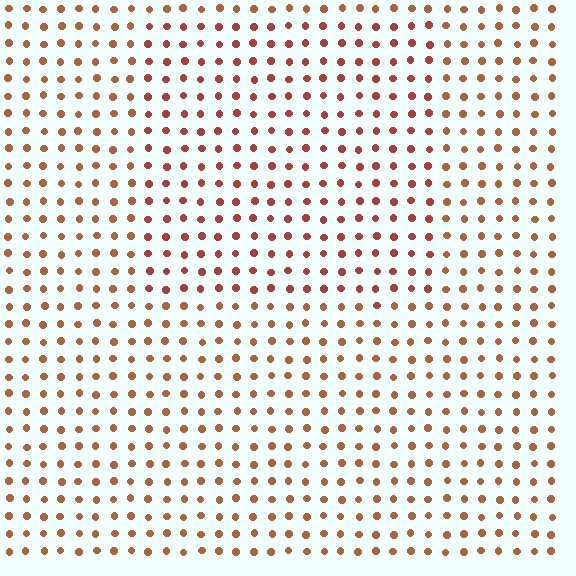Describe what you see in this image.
The image is filled with small brown elements in a uniform arrangement. A rectangle-shaped region is visible where the elements are tinted to a slightly different hue, forming a subtle color boundary.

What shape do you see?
I see a rectangle.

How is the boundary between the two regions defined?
The boundary is defined purely by a slight shift in hue (about 20 degrees). Spacing, size, and orientation are identical on both sides.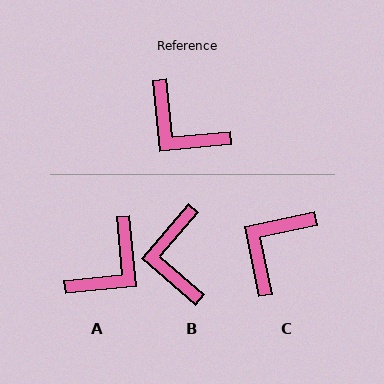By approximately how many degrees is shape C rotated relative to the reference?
Approximately 84 degrees clockwise.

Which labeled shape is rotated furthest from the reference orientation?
A, about 90 degrees away.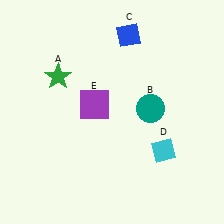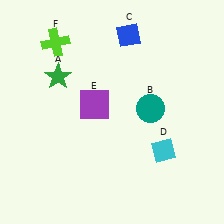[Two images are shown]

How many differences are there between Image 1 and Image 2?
There is 1 difference between the two images.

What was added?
A lime cross (F) was added in Image 2.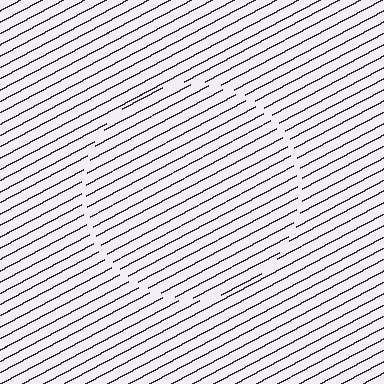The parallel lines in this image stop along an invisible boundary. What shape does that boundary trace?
An illusory circle. The interior of the shape contains the same grating, shifted by half a period — the contour is defined by the phase discontinuity where line-ends from the inner and outer gratings abut.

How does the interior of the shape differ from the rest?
The interior of the shape contains the same grating, shifted by half a period — the contour is defined by the phase discontinuity where line-ends from the inner and outer gratings abut.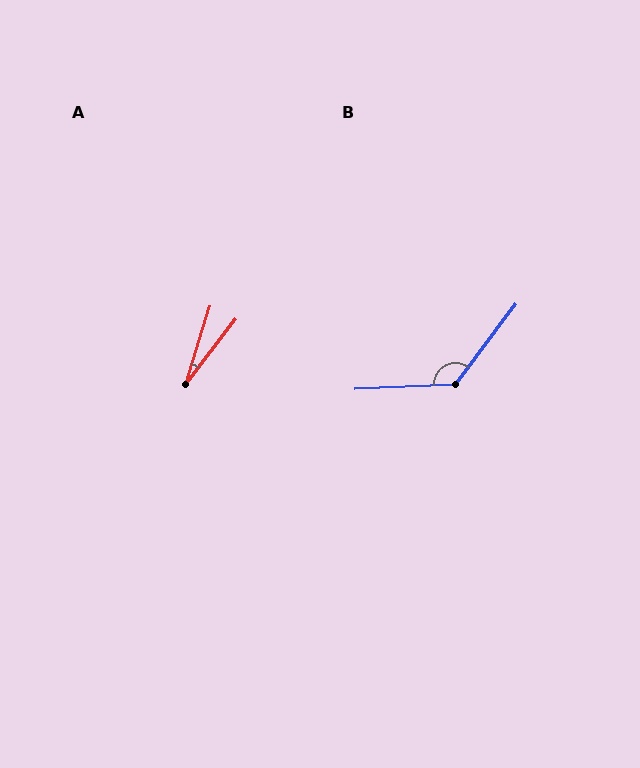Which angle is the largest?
B, at approximately 130 degrees.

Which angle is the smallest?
A, at approximately 21 degrees.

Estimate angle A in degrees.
Approximately 21 degrees.